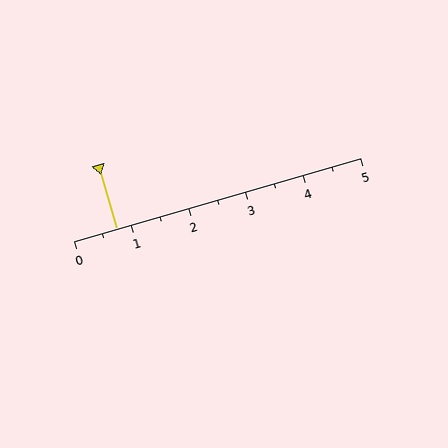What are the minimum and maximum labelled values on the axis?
The axis runs from 0 to 5.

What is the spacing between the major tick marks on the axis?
The major ticks are spaced 1 apart.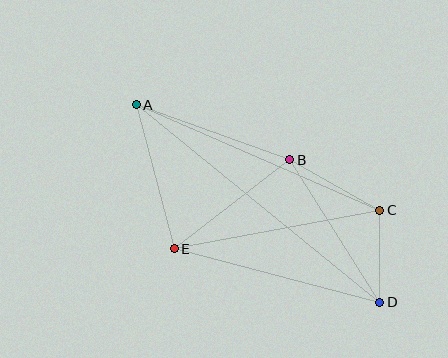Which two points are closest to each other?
Points C and D are closest to each other.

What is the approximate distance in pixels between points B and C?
The distance between B and C is approximately 103 pixels.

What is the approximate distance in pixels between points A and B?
The distance between A and B is approximately 163 pixels.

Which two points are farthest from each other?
Points A and D are farthest from each other.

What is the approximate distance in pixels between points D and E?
The distance between D and E is approximately 212 pixels.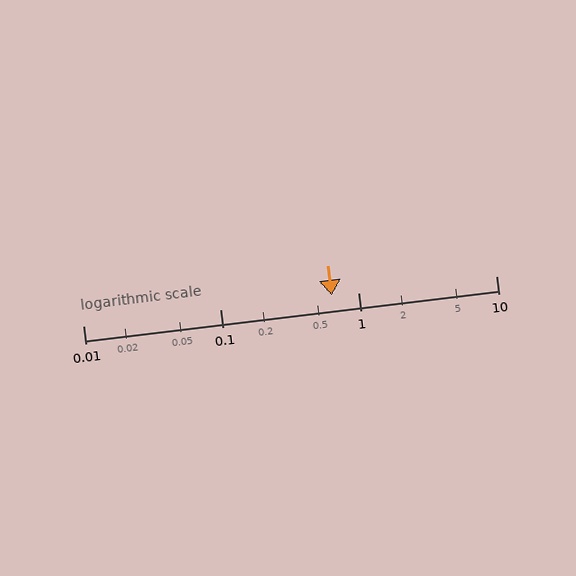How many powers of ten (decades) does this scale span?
The scale spans 3 decades, from 0.01 to 10.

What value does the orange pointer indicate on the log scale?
The pointer indicates approximately 0.64.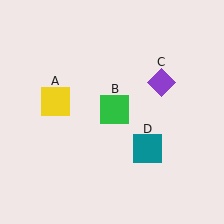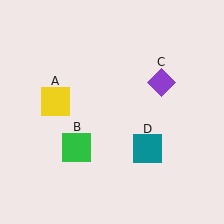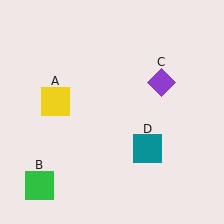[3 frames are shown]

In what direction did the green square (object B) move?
The green square (object B) moved down and to the left.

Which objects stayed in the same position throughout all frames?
Yellow square (object A) and purple diamond (object C) and teal square (object D) remained stationary.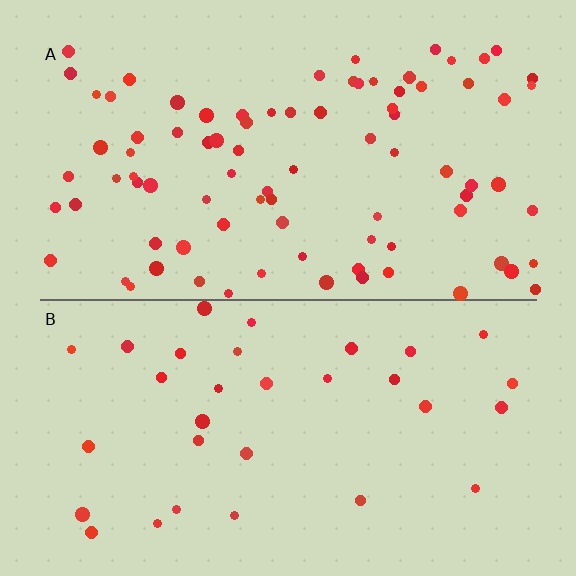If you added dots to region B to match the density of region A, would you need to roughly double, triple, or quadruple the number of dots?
Approximately triple.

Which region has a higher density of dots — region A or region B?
A (the top).